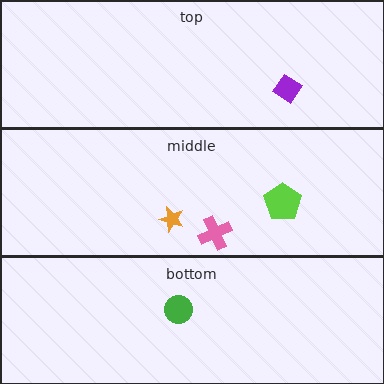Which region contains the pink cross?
The middle region.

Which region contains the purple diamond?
The top region.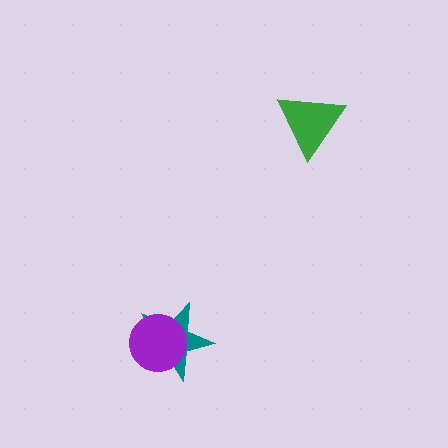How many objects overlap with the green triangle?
0 objects overlap with the green triangle.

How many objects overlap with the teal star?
1 object overlaps with the teal star.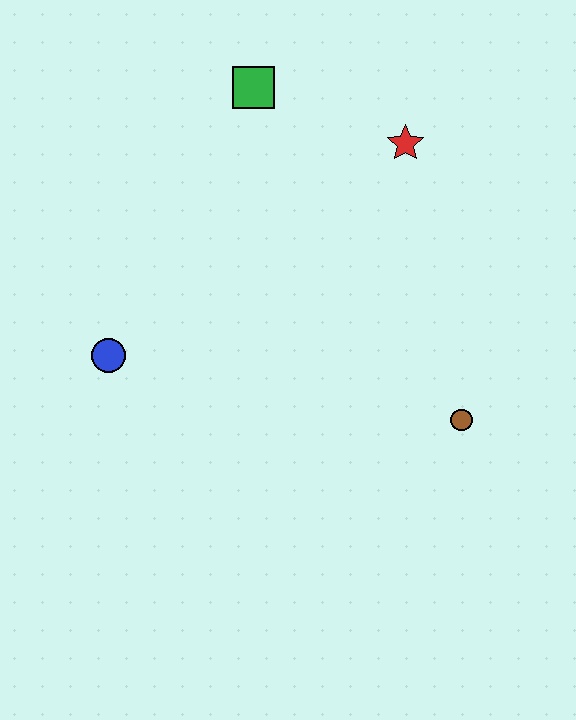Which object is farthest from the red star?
The blue circle is farthest from the red star.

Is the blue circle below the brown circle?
No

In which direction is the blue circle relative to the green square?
The blue circle is below the green square.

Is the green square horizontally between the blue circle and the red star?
Yes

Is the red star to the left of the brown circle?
Yes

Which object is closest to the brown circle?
The red star is closest to the brown circle.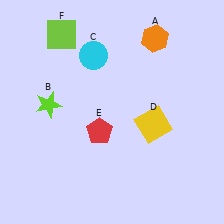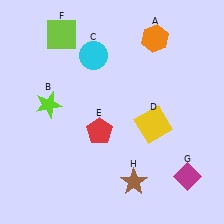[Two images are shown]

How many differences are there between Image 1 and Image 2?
There are 2 differences between the two images.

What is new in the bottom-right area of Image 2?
A magenta diamond (G) was added in the bottom-right area of Image 2.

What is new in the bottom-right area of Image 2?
A brown star (H) was added in the bottom-right area of Image 2.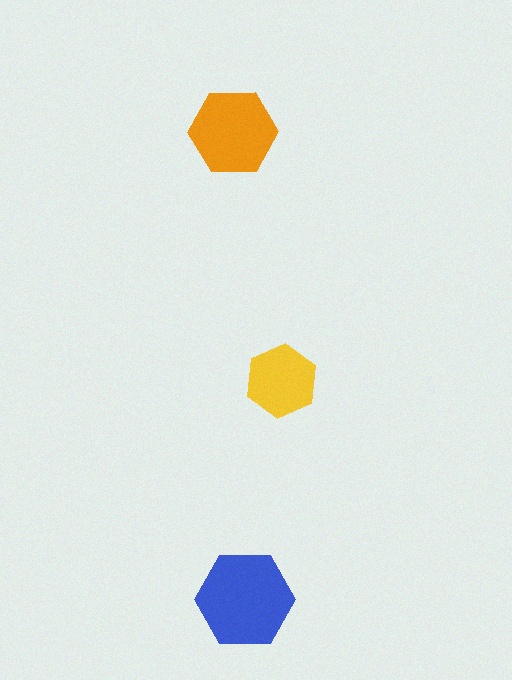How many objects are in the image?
There are 3 objects in the image.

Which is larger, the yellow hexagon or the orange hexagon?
The orange one.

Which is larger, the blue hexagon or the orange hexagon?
The blue one.